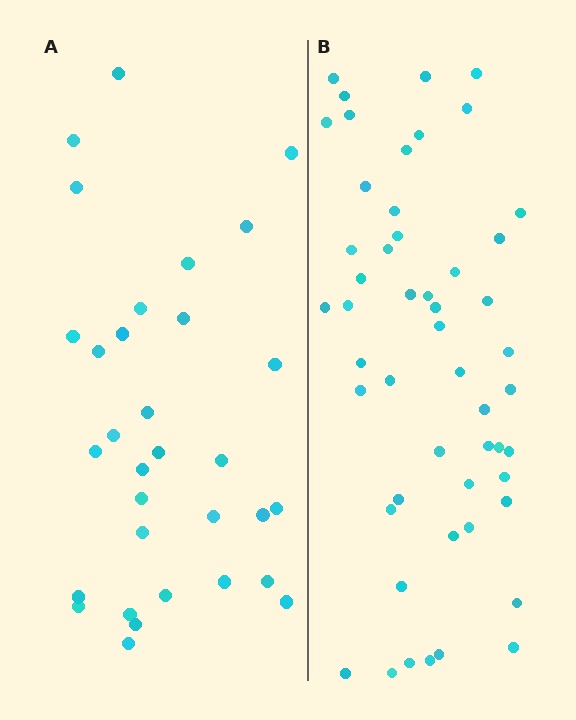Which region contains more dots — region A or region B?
Region B (the right region) has more dots.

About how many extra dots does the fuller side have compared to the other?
Region B has approximately 20 more dots than region A.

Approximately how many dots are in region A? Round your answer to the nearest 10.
About 30 dots. (The exact count is 32, which rounds to 30.)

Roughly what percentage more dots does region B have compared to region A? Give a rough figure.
About 60% more.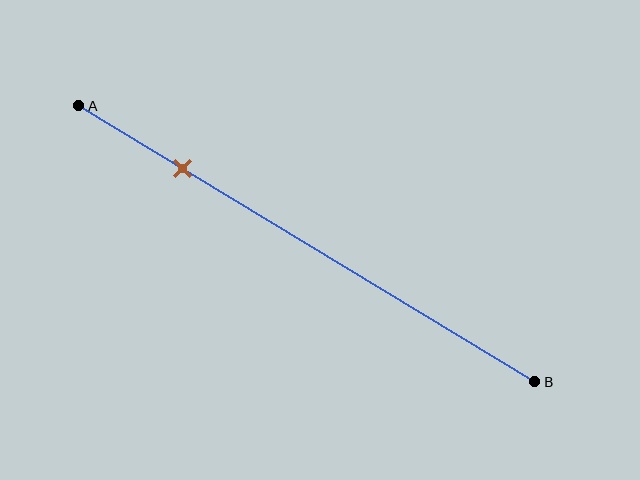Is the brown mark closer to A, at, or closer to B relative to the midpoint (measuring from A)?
The brown mark is closer to point A than the midpoint of segment AB.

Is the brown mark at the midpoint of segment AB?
No, the mark is at about 25% from A, not at the 50% midpoint.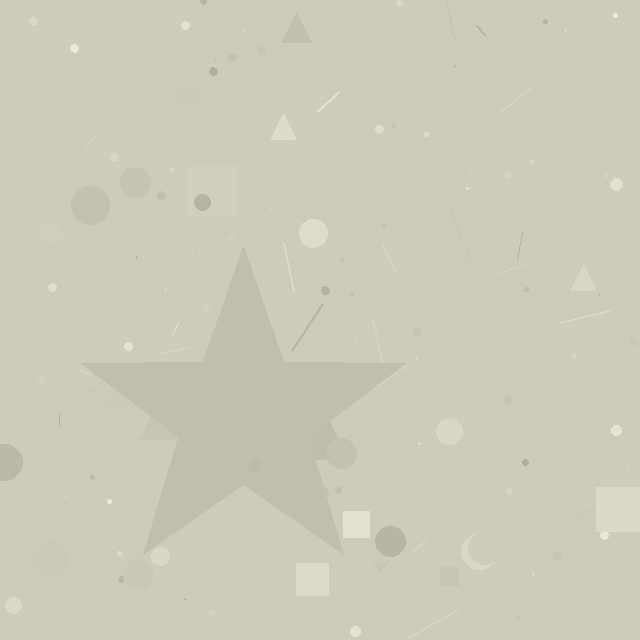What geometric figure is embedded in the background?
A star is embedded in the background.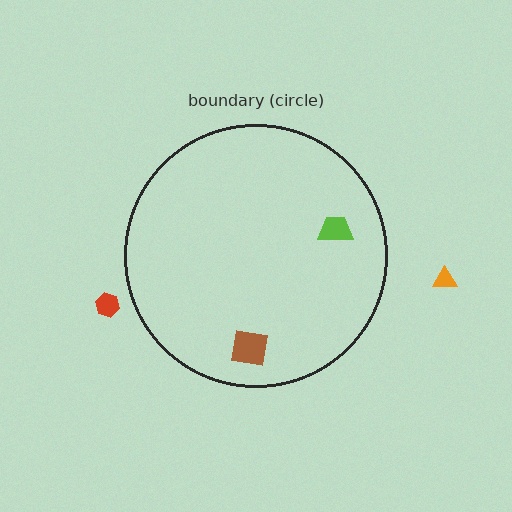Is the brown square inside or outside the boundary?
Inside.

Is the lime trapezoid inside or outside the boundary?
Inside.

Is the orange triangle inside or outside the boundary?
Outside.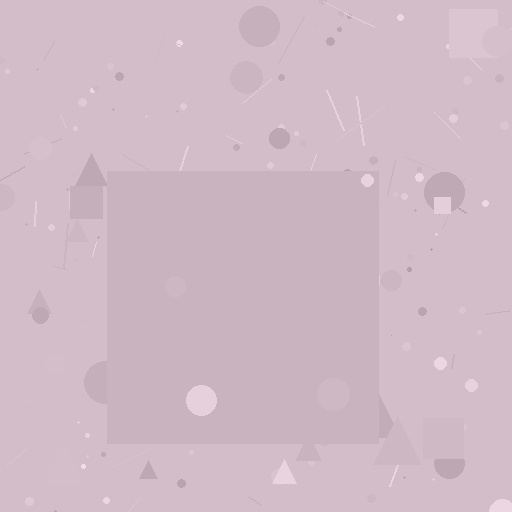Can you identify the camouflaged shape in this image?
The camouflaged shape is a square.